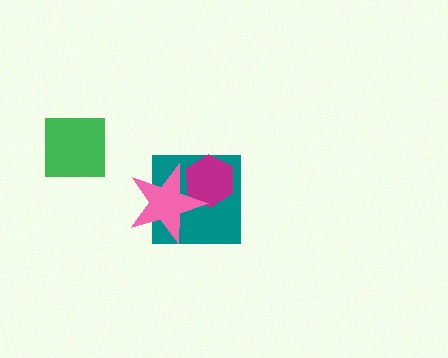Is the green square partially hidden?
No, no other shape covers it.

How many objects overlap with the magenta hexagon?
2 objects overlap with the magenta hexagon.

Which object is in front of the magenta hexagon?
The pink star is in front of the magenta hexagon.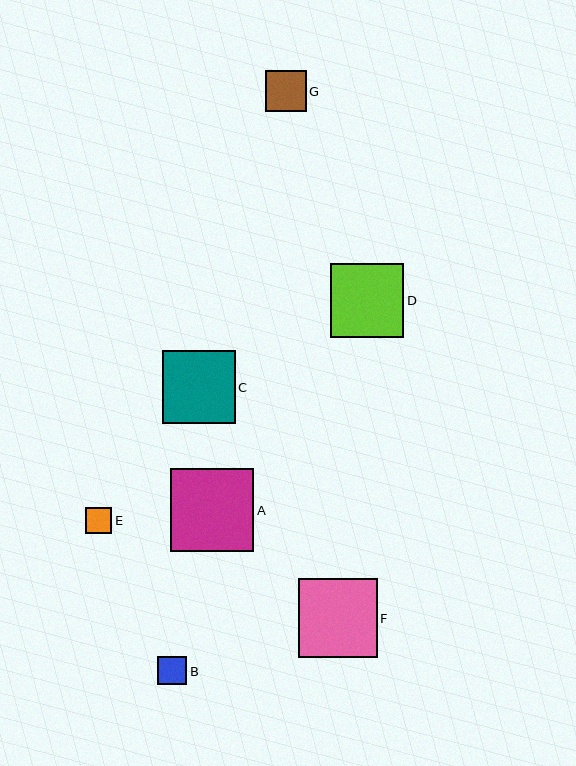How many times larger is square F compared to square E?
Square F is approximately 3.1 times the size of square E.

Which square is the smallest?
Square E is the smallest with a size of approximately 26 pixels.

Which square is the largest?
Square A is the largest with a size of approximately 83 pixels.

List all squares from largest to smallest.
From largest to smallest: A, F, D, C, G, B, E.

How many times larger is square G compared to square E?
Square G is approximately 1.6 times the size of square E.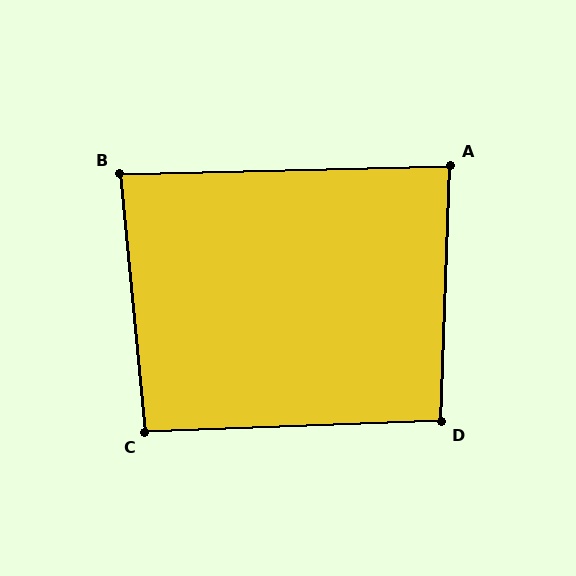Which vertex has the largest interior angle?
D, at approximately 94 degrees.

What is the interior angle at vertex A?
Approximately 87 degrees (approximately right).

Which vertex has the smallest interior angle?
B, at approximately 86 degrees.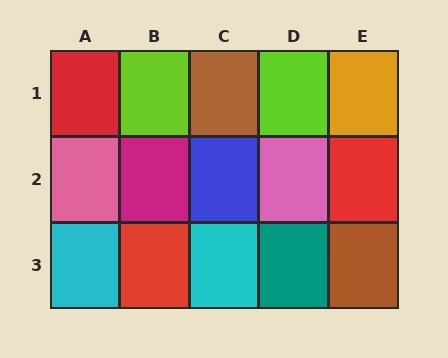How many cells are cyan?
2 cells are cyan.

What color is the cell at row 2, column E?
Red.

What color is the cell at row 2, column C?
Blue.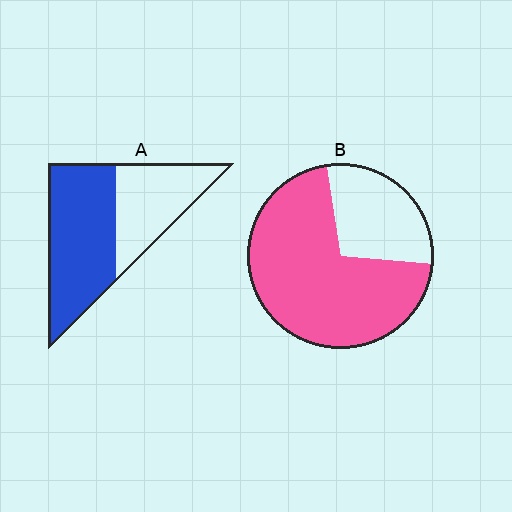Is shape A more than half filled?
Yes.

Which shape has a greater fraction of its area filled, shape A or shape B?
Shape B.